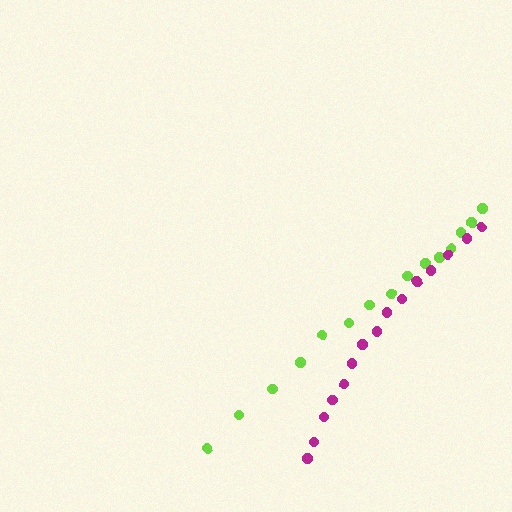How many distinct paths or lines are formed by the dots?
There are 2 distinct paths.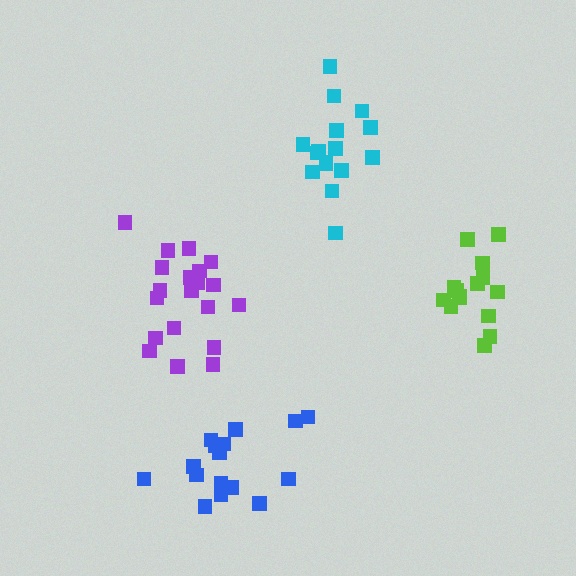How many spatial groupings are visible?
There are 4 spatial groupings.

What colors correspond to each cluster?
The clusters are colored: lime, cyan, purple, blue.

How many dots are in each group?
Group 1: 15 dots, Group 2: 16 dots, Group 3: 20 dots, Group 4: 17 dots (68 total).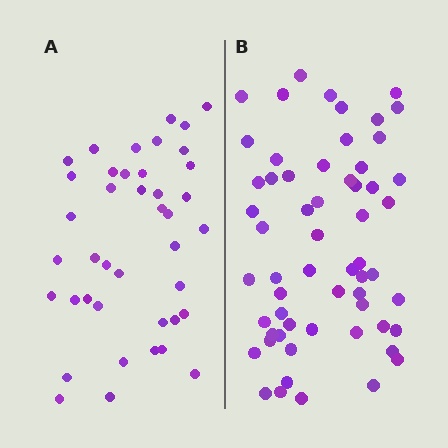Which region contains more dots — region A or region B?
Region B (the right region) has more dots.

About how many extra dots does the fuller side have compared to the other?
Region B has approximately 20 more dots than region A.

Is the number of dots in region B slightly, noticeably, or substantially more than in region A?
Region B has noticeably more, but not dramatically so. The ratio is roughly 1.4 to 1.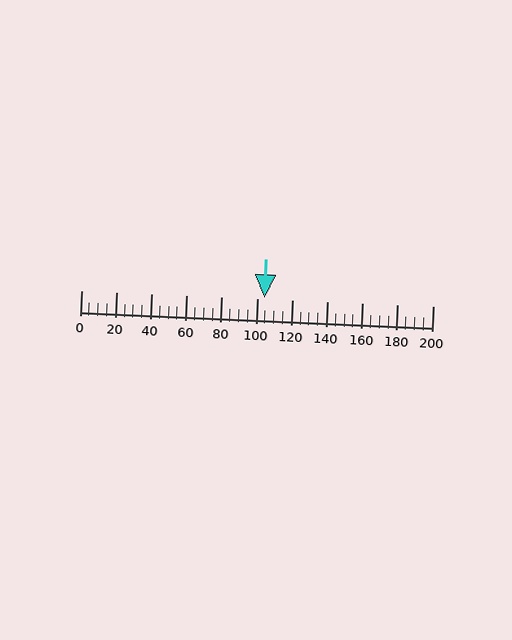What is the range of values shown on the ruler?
The ruler shows values from 0 to 200.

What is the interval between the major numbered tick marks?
The major tick marks are spaced 20 units apart.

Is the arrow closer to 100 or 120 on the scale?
The arrow is closer to 100.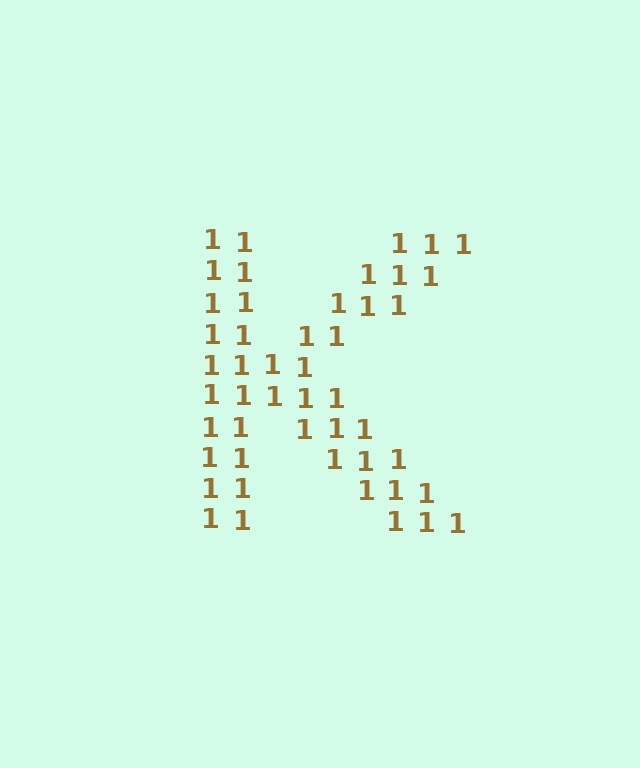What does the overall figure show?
The overall figure shows the letter K.